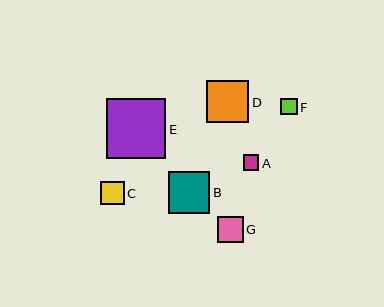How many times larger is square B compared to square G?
Square B is approximately 1.6 times the size of square G.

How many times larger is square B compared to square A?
Square B is approximately 2.7 times the size of square A.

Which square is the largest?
Square E is the largest with a size of approximately 60 pixels.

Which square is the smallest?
Square A is the smallest with a size of approximately 15 pixels.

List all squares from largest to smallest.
From largest to smallest: E, D, B, G, C, F, A.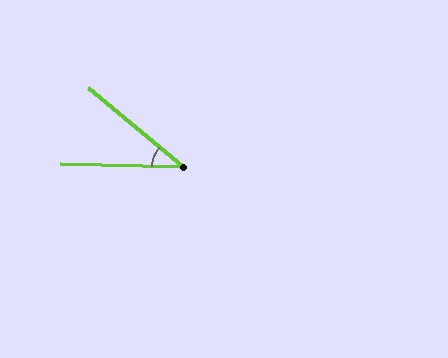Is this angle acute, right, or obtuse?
It is acute.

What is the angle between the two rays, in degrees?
Approximately 39 degrees.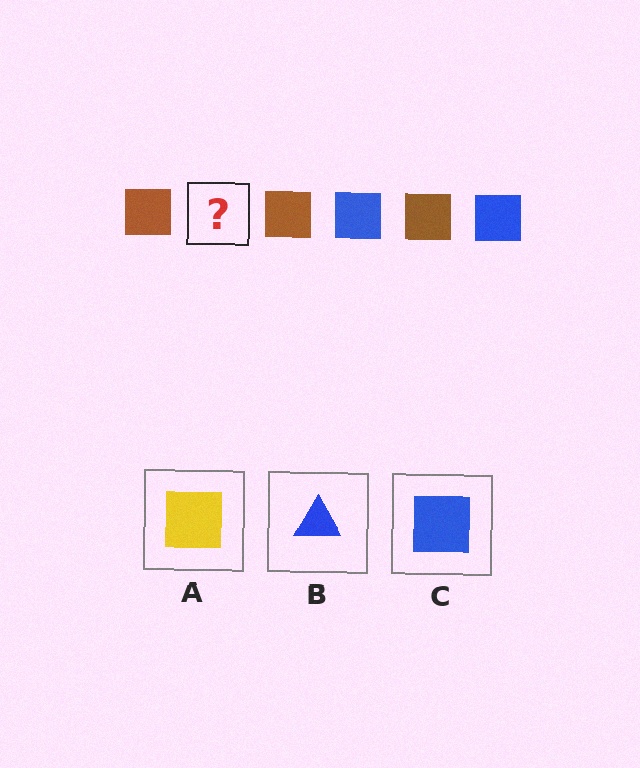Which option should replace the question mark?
Option C.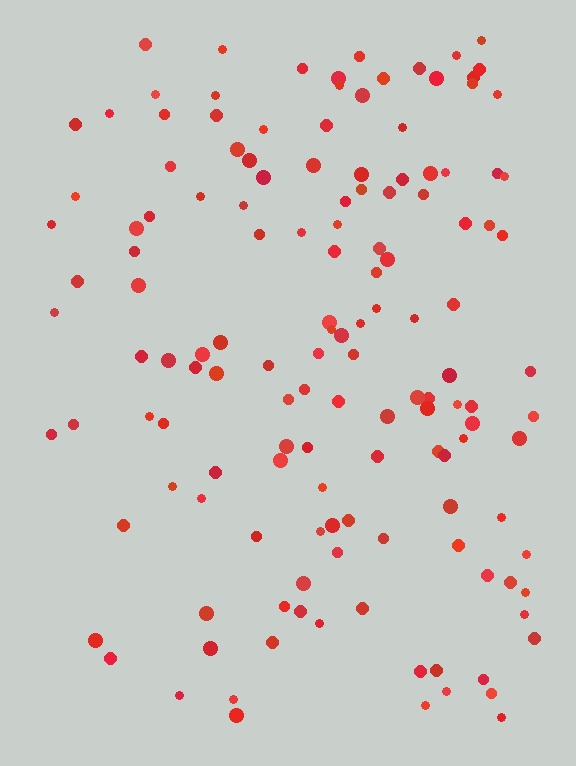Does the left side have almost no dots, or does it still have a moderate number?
Still a moderate number, just noticeably fewer than the right.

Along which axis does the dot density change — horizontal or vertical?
Horizontal.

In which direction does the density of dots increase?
From left to right, with the right side densest.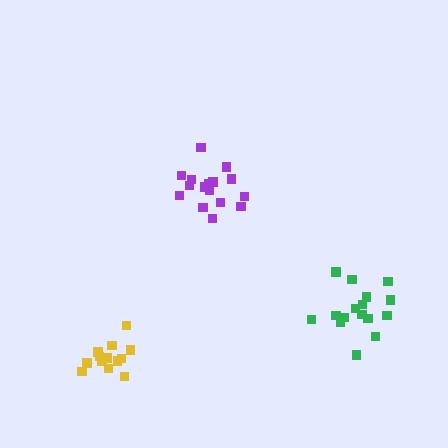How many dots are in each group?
Group 1: 16 dots, Group 2: 16 dots, Group 3: 14 dots (46 total).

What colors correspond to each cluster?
The clusters are colored: purple, green, yellow.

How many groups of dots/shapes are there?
There are 3 groups.